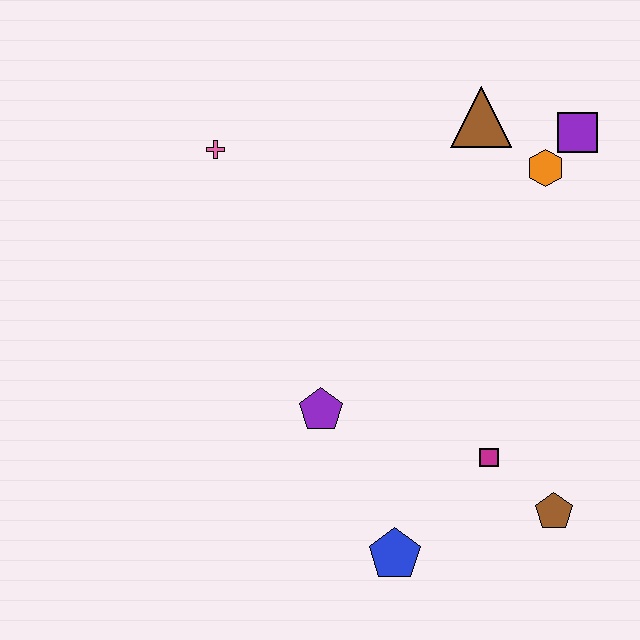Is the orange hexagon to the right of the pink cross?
Yes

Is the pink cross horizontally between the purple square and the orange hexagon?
No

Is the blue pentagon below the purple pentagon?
Yes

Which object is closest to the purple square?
The orange hexagon is closest to the purple square.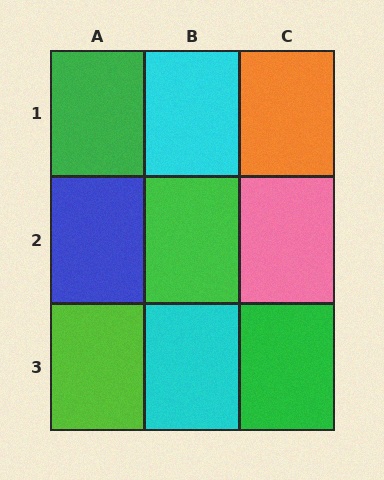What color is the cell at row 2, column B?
Green.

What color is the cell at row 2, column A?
Blue.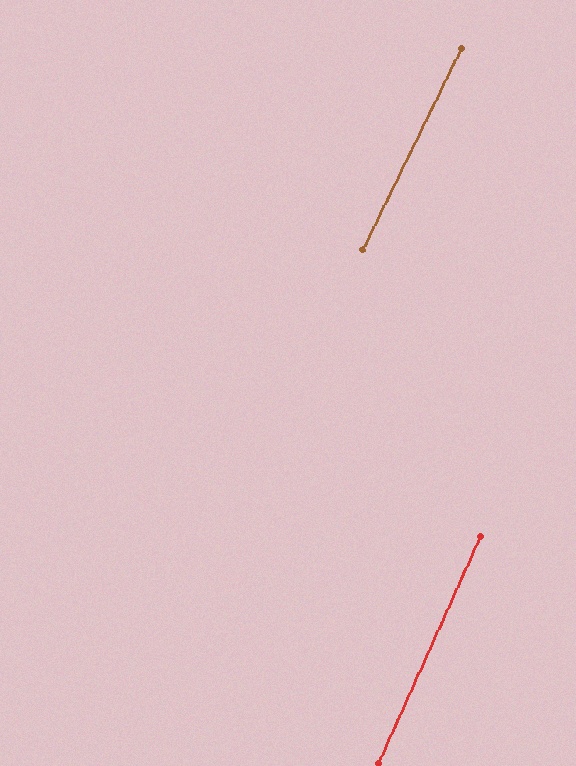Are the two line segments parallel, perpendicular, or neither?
Parallel — their directions differ by only 1.9°.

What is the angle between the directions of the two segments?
Approximately 2 degrees.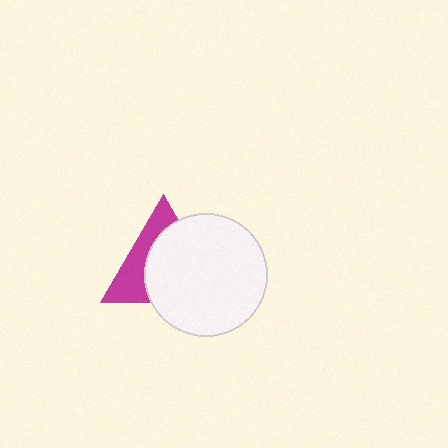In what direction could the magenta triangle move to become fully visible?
The magenta triangle could move toward the upper-left. That would shift it out from behind the white circle entirely.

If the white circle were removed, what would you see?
You would see the complete magenta triangle.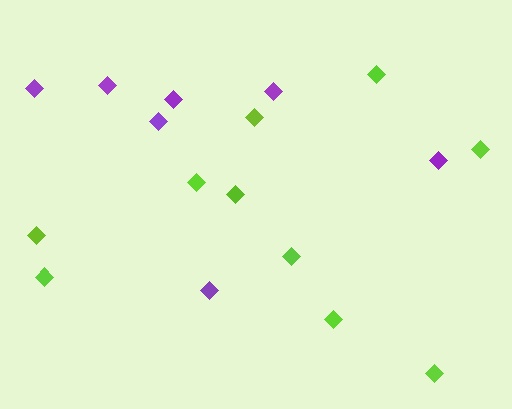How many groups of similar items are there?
There are 2 groups: one group of purple diamonds (7) and one group of lime diamonds (10).